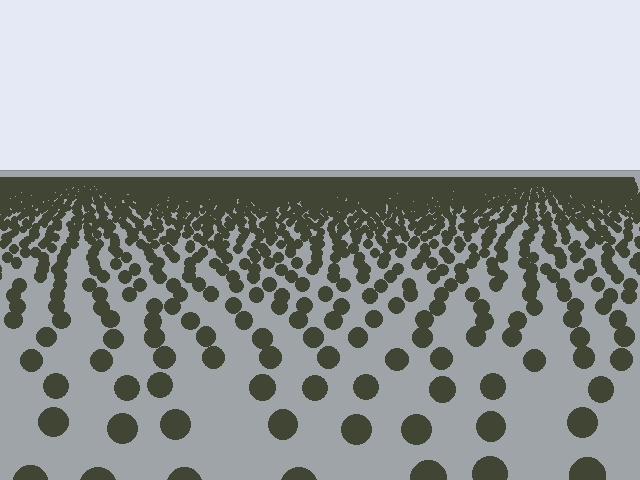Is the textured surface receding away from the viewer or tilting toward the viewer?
The surface is receding away from the viewer. Texture elements get smaller and denser toward the top.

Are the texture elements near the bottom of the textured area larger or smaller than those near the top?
Larger. Near the bottom, elements are closer to the viewer and appear at a bigger on-screen size.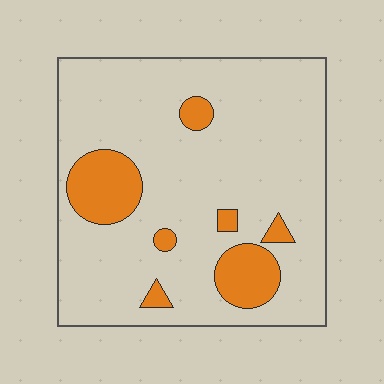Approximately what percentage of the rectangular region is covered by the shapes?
Approximately 15%.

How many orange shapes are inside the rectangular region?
7.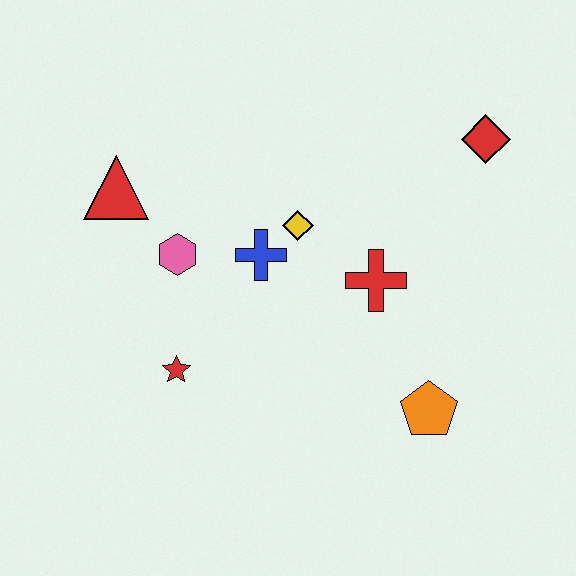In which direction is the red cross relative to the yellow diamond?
The red cross is to the right of the yellow diamond.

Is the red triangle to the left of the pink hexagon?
Yes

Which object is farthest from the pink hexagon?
The red diamond is farthest from the pink hexagon.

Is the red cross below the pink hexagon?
Yes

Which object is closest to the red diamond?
The red cross is closest to the red diamond.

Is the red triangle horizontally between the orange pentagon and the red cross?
No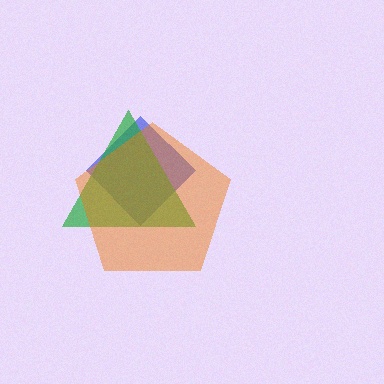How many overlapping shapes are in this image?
There are 3 overlapping shapes in the image.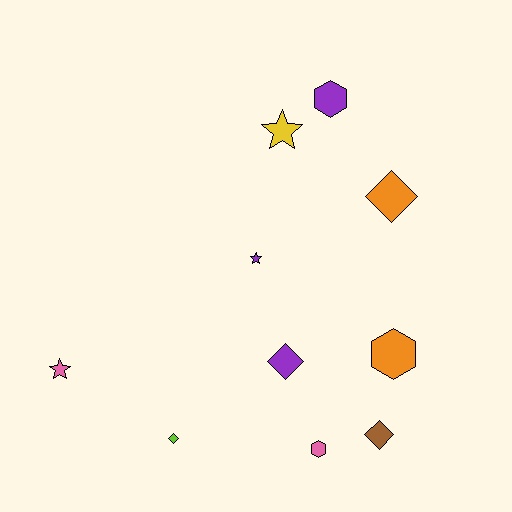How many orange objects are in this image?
There are 2 orange objects.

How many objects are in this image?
There are 10 objects.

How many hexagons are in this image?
There are 3 hexagons.